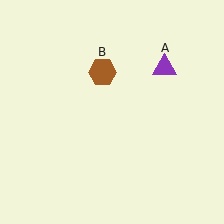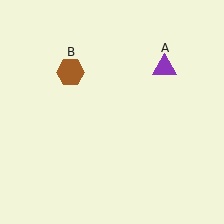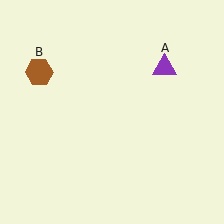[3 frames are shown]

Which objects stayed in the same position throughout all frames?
Purple triangle (object A) remained stationary.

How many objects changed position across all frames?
1 object changed position: brown hexagon (object B).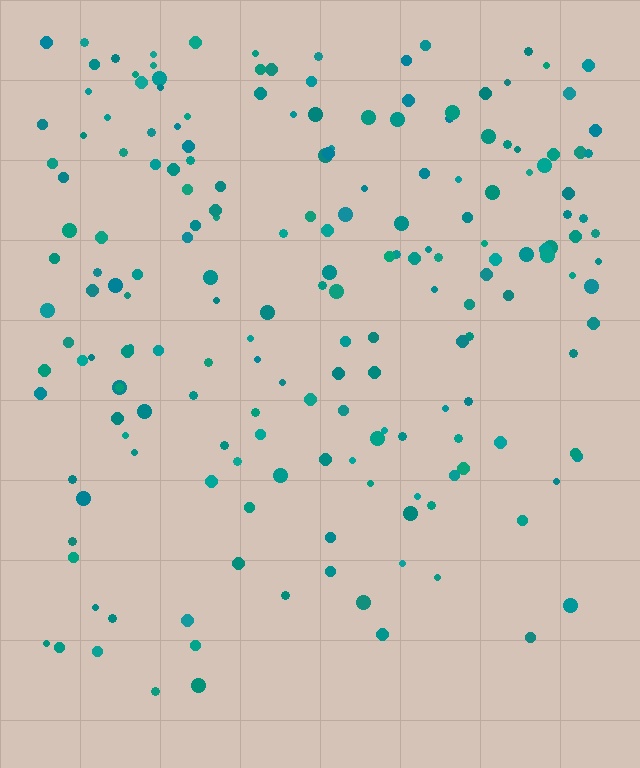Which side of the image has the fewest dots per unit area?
The bottom.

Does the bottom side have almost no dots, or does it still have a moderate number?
Still a moderate number, just noticeably fewer than the top.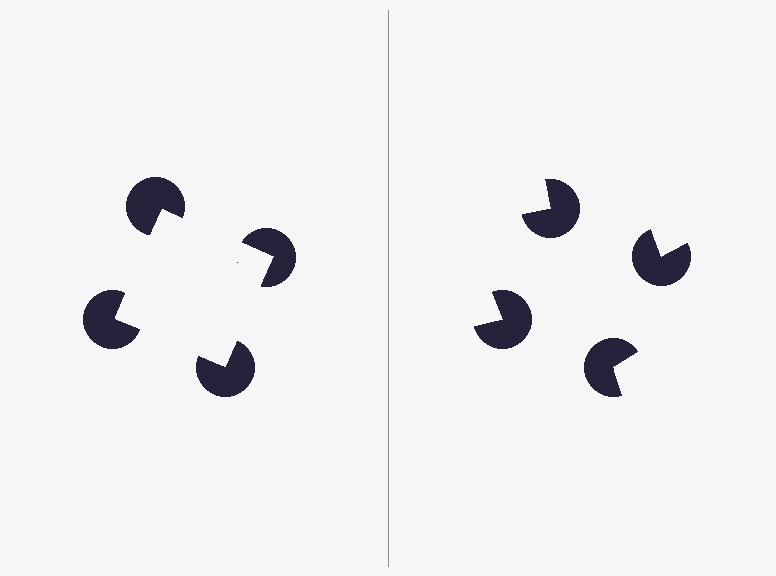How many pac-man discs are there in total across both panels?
8 — 4 on each side.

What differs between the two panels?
The pac-man discs are positioned identically on both sides; only the wedge orientations differ. On the left they align to a square; on the right they are misaligned.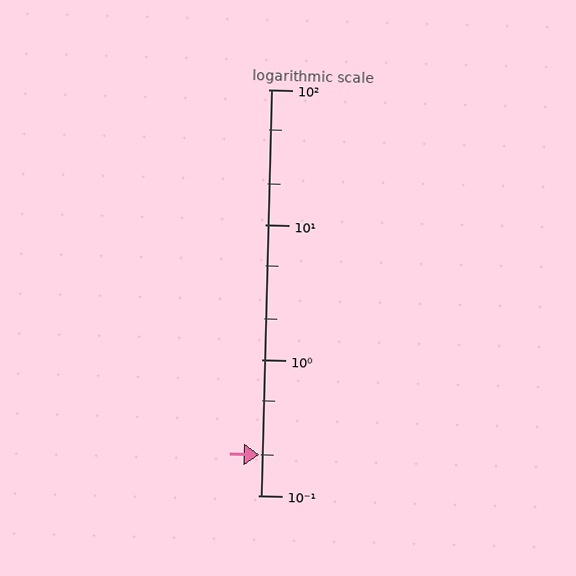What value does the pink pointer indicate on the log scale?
The pointer indicates approximately 0.2.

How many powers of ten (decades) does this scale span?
The scale spans 3 decades, from 0.1 to 100.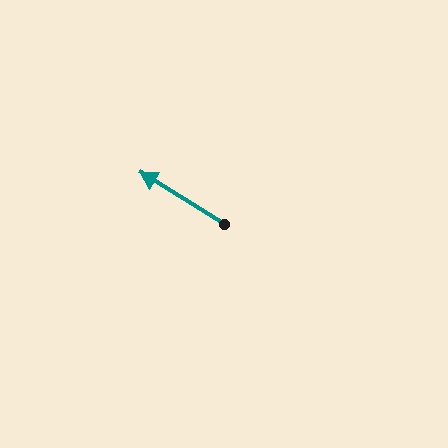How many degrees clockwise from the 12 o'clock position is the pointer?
Approximately 302 degrees.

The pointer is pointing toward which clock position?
Roughly 10 o'clock.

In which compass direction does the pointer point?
Northwest.